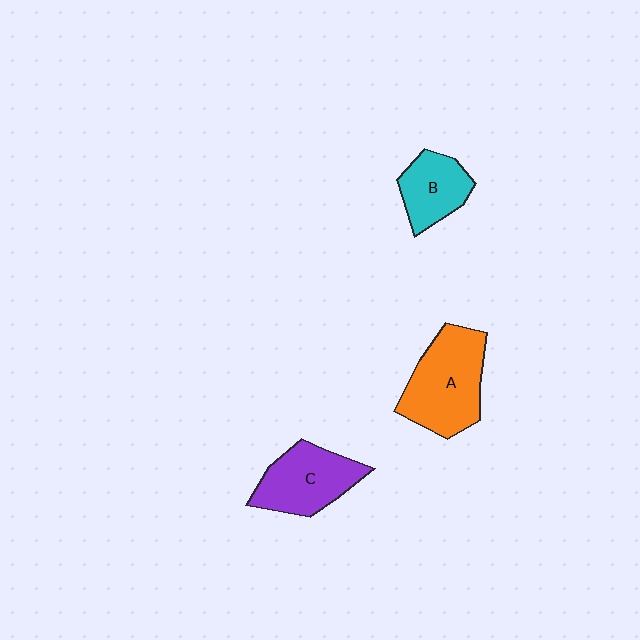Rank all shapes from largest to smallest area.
From largest to smallest: A (orange), C (purple), B (cyan).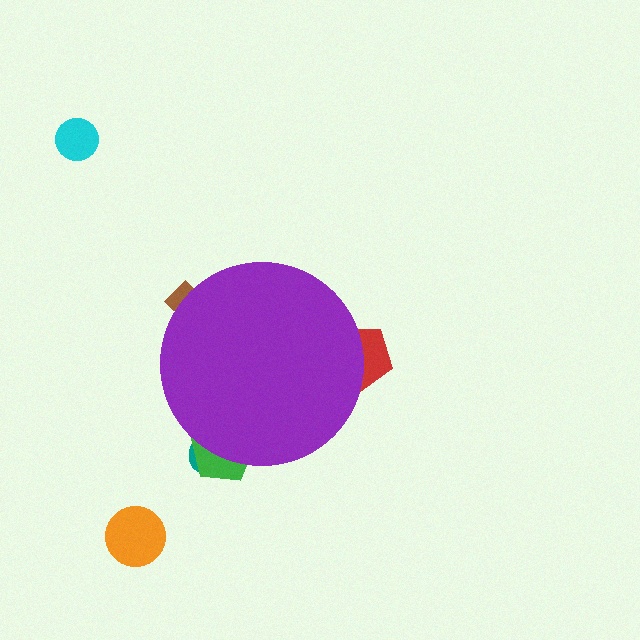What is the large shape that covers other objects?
A purple circle.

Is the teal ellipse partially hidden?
Yes, the teal ellipse is partially hidden behind the purple circle.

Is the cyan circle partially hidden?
No, the cyan circle is fully visible.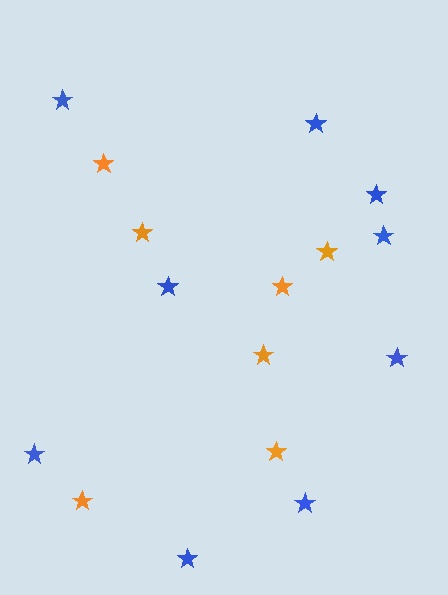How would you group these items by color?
There are 2 groups: one group of blue stars (9) and one group of orange stars (7).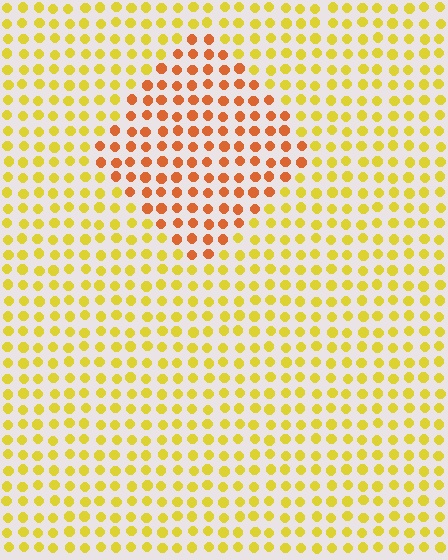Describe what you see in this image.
The image is filled with small yellow elements in a uniform arrangement. A diamond-shaped region is visible where the elements are tinted to a slightly different hue, forming a subtle color boundary.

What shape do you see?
I see a diamond.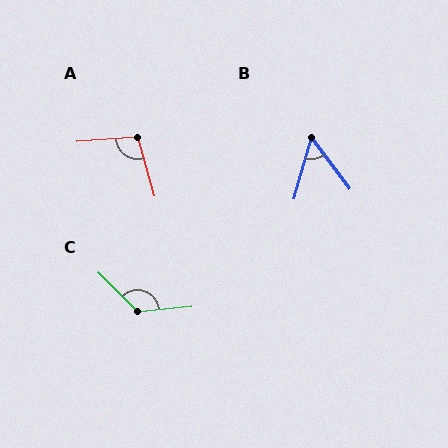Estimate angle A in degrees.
Approximately 102 degrees.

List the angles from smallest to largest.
B (53°), A (102°), C (129°).